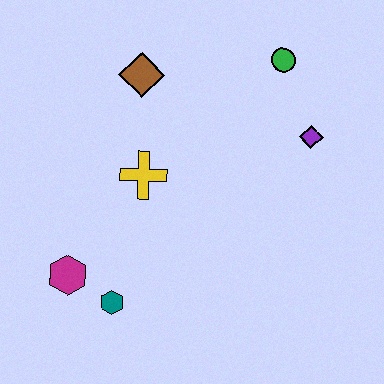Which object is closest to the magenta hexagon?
The teal hexagon is closest to the magenta hexagon.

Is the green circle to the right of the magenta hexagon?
Yes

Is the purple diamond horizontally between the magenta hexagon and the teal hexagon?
No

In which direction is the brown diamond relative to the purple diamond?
The brown diamond is to the left of the purple diamond.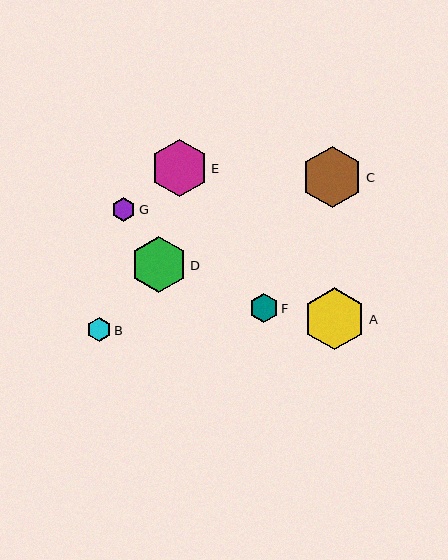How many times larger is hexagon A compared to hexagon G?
Hexagon A is approximately 2.7 times the size of hexagon G.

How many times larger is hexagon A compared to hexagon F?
Hexagon A is approximately 2.1 times the size of hexagon F.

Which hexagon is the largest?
Hexagon A is the largest with a size of approximately 62 pixels.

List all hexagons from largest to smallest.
From largest to smallest: A, C, E, D, F, B, G.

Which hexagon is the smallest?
Hexagon G is the smallest with a size of approximately 23 pixels.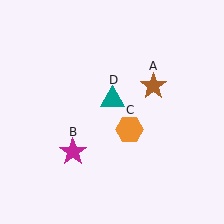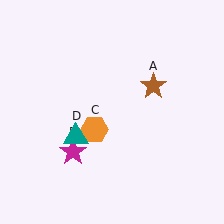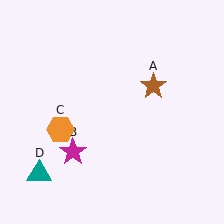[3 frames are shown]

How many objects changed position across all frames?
2 objects changed position: orange hexagon (object C), teal triangle (object D).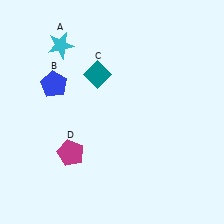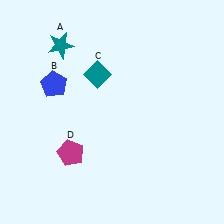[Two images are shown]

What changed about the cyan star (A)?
In Image 1, A is cyan. In Image 2, it changed to teal.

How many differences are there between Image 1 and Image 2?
There is 1 difference between the two images.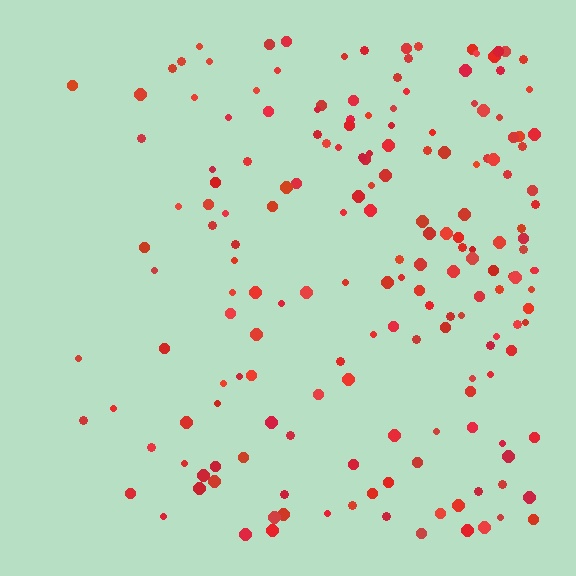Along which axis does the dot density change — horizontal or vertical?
Horizontal.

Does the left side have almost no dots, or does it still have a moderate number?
Still a moderate number, just noticeably fewer than the right.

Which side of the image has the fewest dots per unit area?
The left.